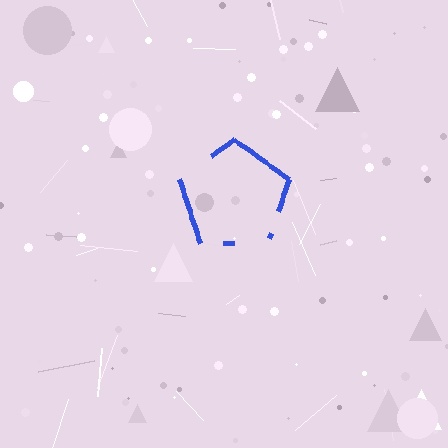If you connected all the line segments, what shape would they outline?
They would outline a pentagon.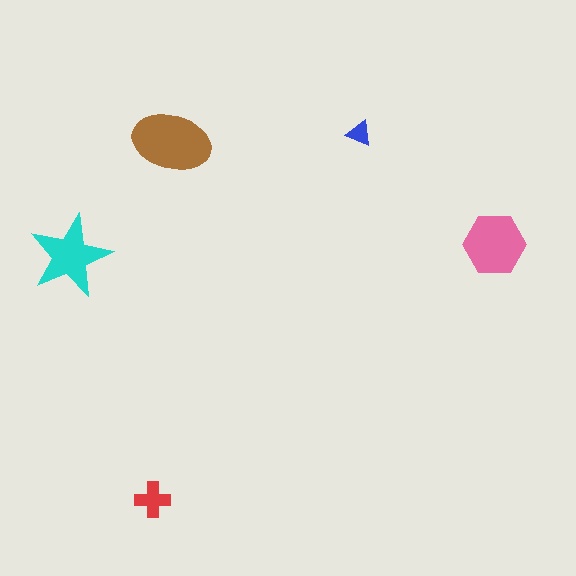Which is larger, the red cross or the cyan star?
The cyan star.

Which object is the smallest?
The blue triangle.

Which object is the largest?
The brown ellipse.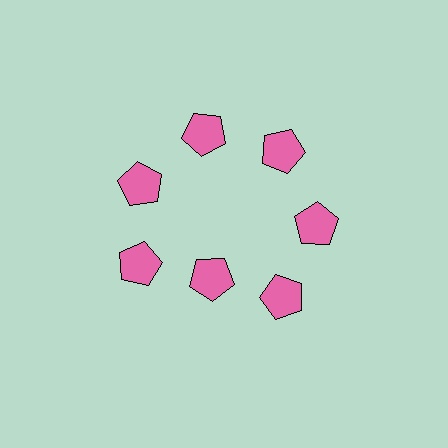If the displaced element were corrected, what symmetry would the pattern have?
It would have 7-fold rotational symmetry — the pattern would map onto itself every 51 degrees.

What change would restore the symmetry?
The symmetry would be restored by moving it outward, back onto the ring so that all 7 pentagons sit at equal angles and equal distance from the center.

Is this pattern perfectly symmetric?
No. The 7 pink pentagons are arranged in a ring, but one element near the 6 o'clock position is pulled inward toward the center, breaking the 7-fold rotational symmetry.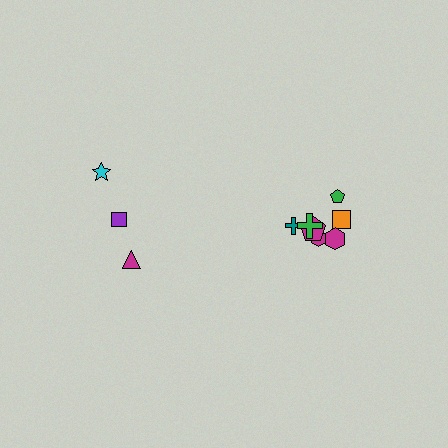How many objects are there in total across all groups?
There are 10 objects.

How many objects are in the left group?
There are 3 objects.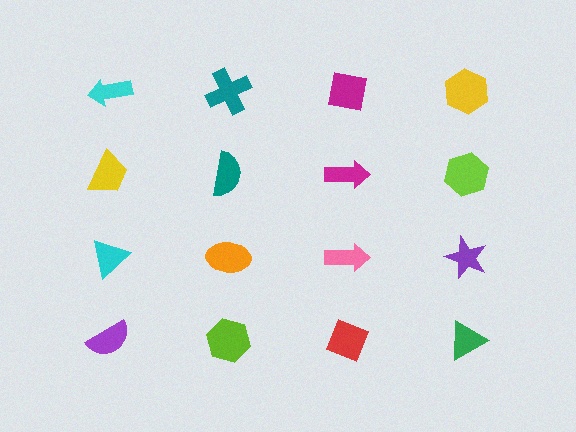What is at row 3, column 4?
A purple star.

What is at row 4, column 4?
A green triangle.